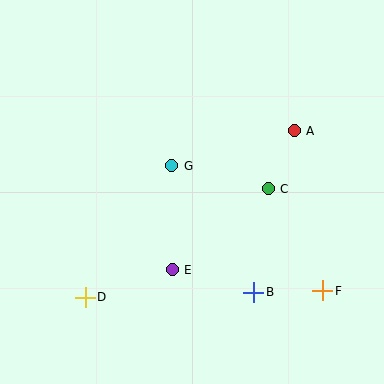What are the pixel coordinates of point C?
Point C is at (268, 189).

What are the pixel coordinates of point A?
Point A is at (294, 131).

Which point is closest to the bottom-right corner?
Point F is closest to the bottom-right corner.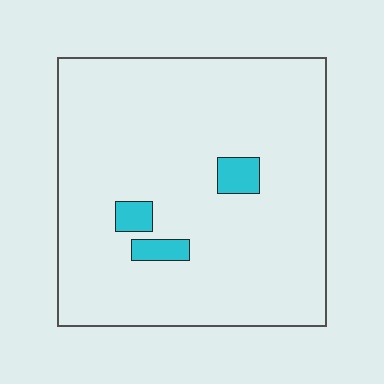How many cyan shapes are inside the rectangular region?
3.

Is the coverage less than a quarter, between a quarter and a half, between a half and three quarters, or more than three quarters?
Less than a quarter.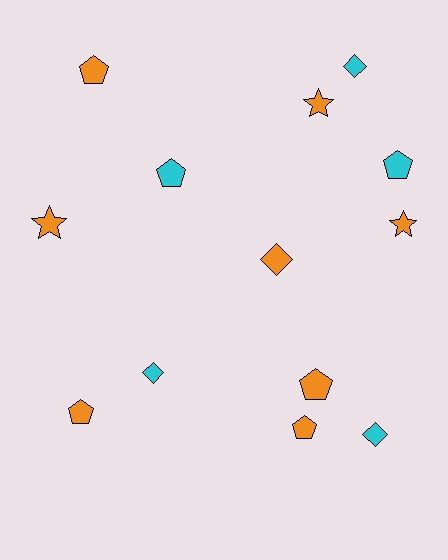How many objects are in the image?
There are 13 objects.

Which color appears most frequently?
Orange, with 8 objects.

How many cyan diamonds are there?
There are 3 cyan diamonds.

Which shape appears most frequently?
Pentagon, with 6 objects.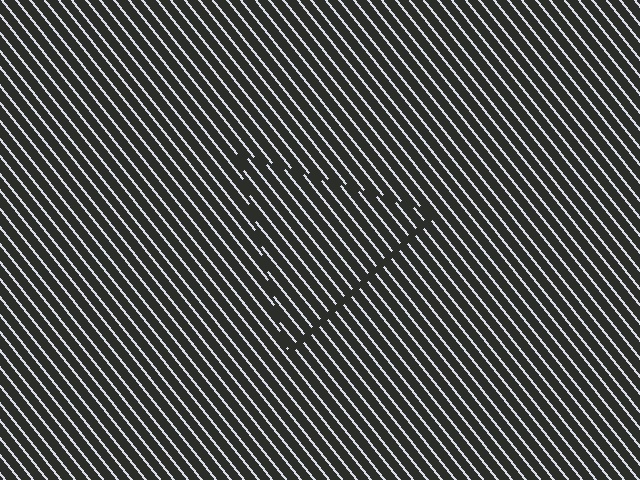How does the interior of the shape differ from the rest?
The interior of the shape contains the same grating, shifted by half a period — the contour is defined by the phase discontinuity where line-ends from the inner and outer gratings abut.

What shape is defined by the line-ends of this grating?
An illusory triangle. The interior of the shape contains the same grating, shifted by half a period — the contour is defined by the phase discontinuity where line-ends from the inner and outer gratings abut.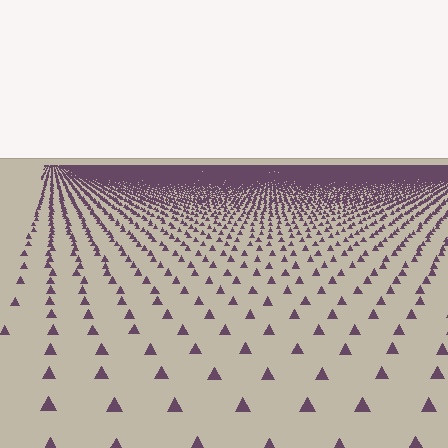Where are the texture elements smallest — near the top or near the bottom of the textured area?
Near the top.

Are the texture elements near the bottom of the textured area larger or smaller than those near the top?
Larger. Near the bottom, elements are closer to the viewer and appear at a bigger on-screen size.